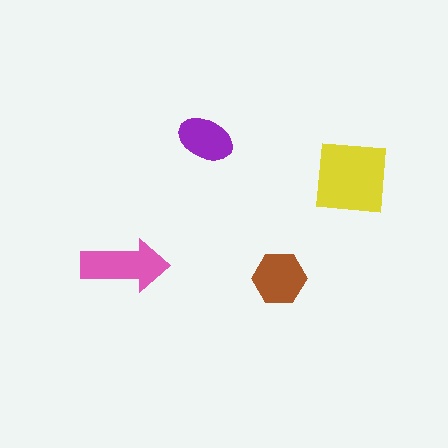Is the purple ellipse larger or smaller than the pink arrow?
Smaller.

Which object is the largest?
The yellow square.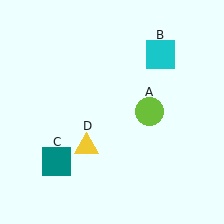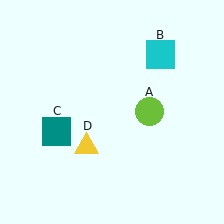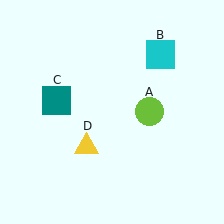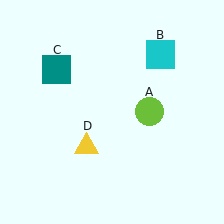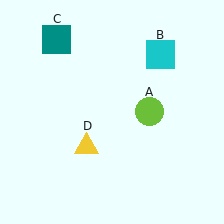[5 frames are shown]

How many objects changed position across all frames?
1 object changed position: teal square (object C).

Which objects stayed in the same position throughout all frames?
Lime circle (object A) and cyan square (object B) and yellow triangle (object D) remained stationary.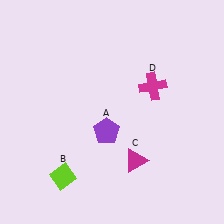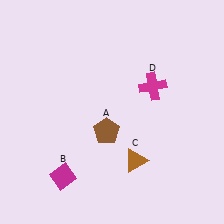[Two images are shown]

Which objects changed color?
A changed from purple to brown. B changed from lime to magenta. C changed from magenta to brown.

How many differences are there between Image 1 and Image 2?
There are 3 differences between the two images.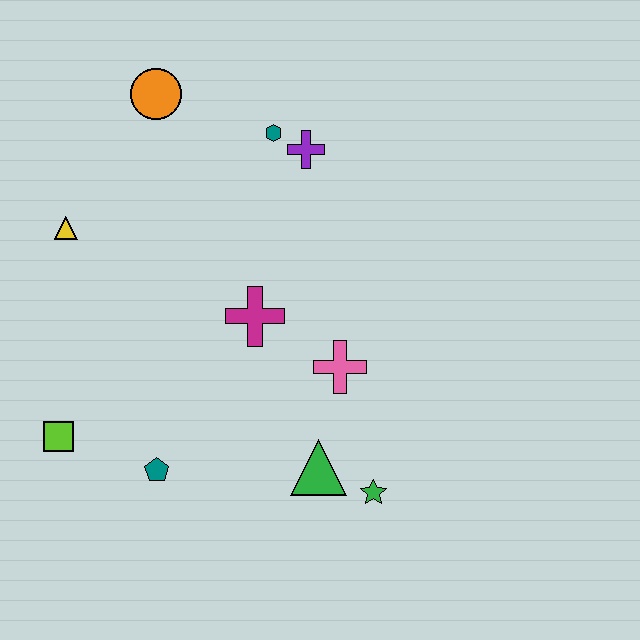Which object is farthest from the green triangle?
The orange circle is farthest from the green triangle.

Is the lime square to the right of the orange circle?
No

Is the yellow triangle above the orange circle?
No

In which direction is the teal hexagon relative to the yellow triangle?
The teal hexagon is to the right of the yellow triangle.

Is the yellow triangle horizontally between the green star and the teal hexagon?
No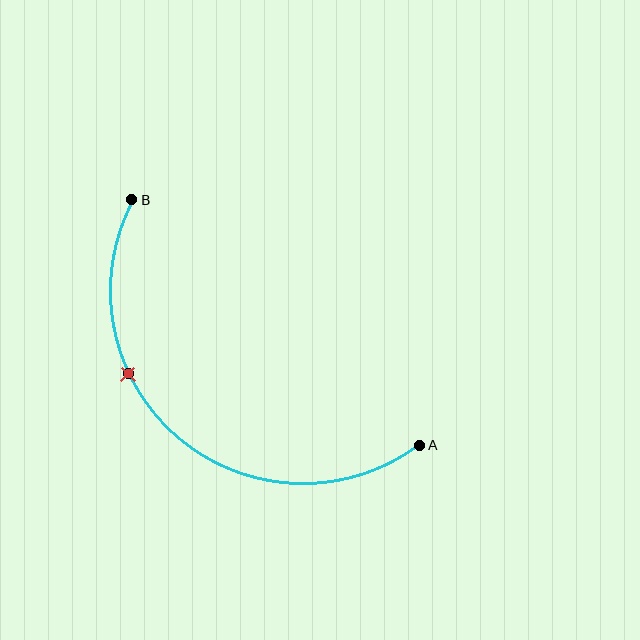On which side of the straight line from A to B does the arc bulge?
The arc bulges below and to the left of the straight line connecting A and B.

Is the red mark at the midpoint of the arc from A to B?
No. The red mark lies on the arc but is closer to endpoint B. The arc midpoint would be at the point on the curve equidistant along the arc from both A and B.